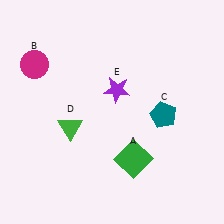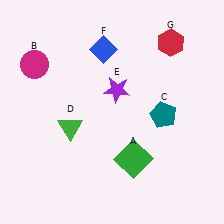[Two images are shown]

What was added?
A blue diamond (F), a red hexagon (G) were added in Image 2.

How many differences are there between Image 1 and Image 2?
There are 2 differences between the two images.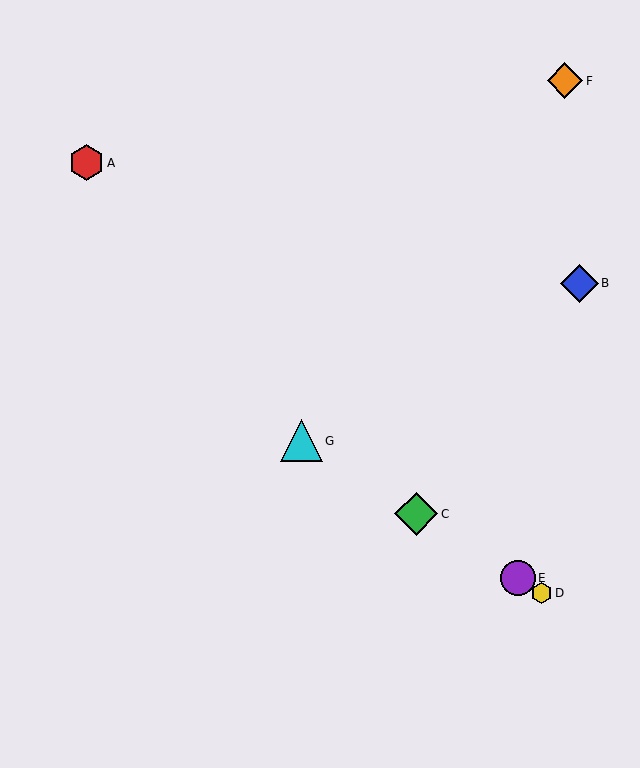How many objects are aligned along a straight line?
4 objects (C, D, E, G) are aligned along a straight line.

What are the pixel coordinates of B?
Object B is at (580, 283).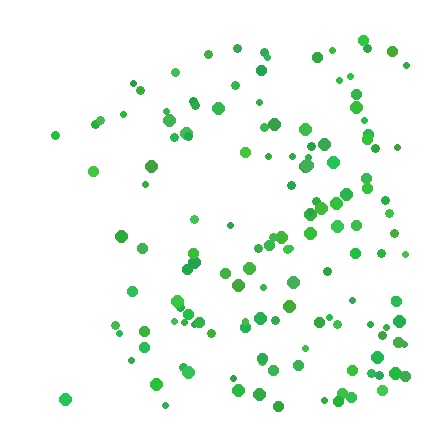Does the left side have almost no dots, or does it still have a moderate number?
Still a moderate number, just noticeably fewer than the right.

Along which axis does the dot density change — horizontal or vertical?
Horizontal.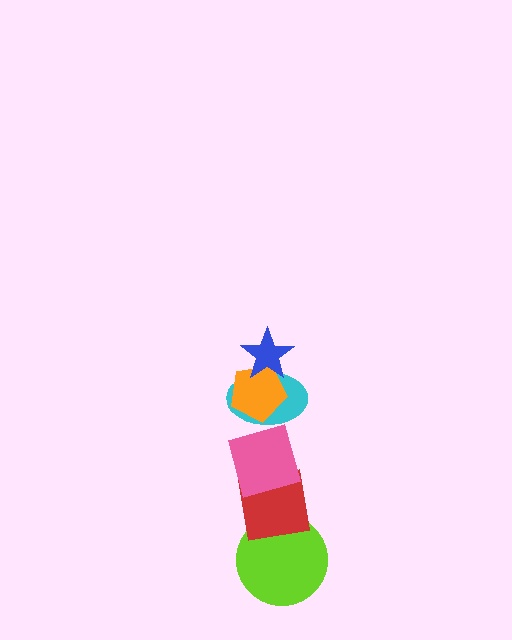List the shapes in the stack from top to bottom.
From top to bottom: the blue star, the orange pentagon, the cyan ellipse, the pink diamond, the red square, the lime circle.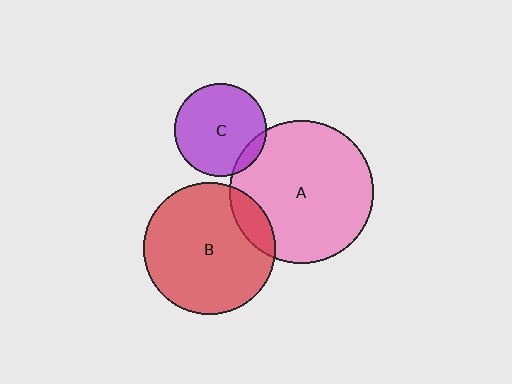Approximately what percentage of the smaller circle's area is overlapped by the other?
Approximately 15%.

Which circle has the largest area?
Circle A (pink).